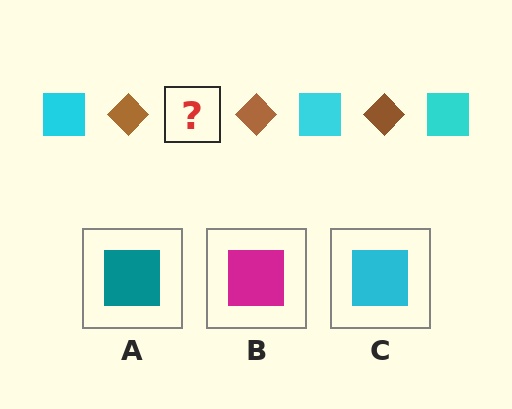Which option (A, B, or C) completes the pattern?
C.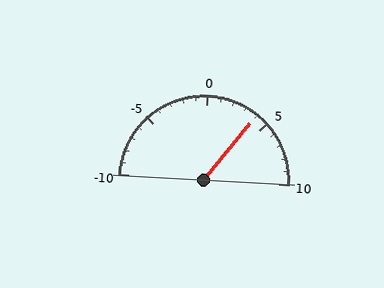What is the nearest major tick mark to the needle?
The nearest major tick mark is 5.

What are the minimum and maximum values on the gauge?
The gauge ranges from -10 to 10.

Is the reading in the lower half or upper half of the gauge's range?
The reading is in the upper half of the range (-10 to 10).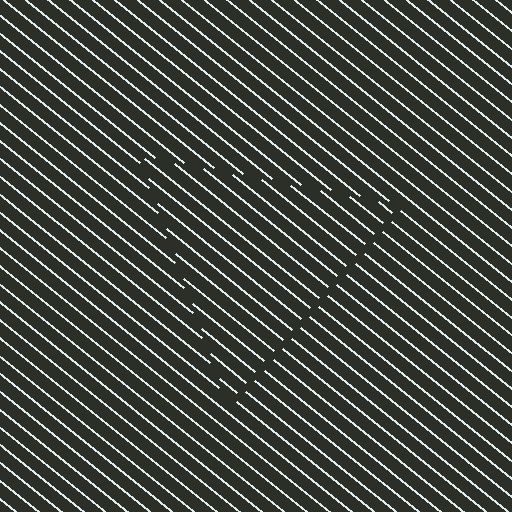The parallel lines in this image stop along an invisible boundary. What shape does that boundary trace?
An illusory triangle. The interior of the shape contains the same grating, shifted by half a period — the contour is defined by the phase discontinuity where line-ends from the inner and outer gratings abut.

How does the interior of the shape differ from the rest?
The interior of the shape contains the same grating, shifted by half a period — the contour is defined by the phase discontinuity where line-ends from the inner and outer gratings abut.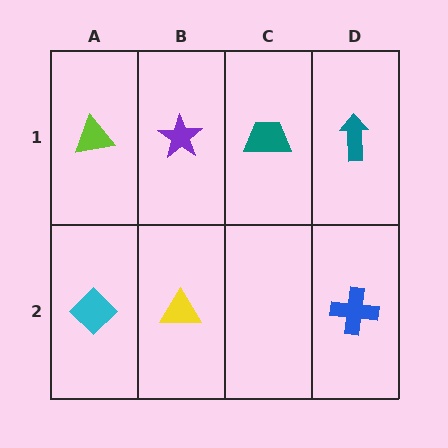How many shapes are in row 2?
3 shapes.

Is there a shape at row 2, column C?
No, that cell is empty.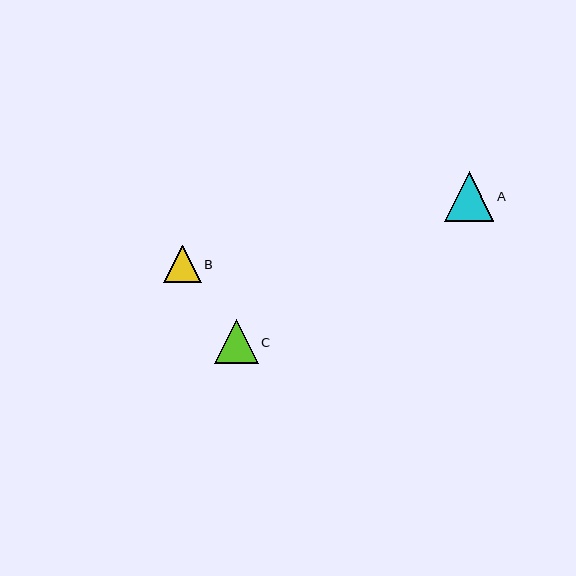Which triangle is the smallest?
Triangle B is the smallest with a size of approximately 38 pixels.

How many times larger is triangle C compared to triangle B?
Triangle C is approximately 1.2 times the size of triangle B.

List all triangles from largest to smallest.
From largest to smallest: A, C, B.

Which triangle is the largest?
Triangle A is the largest with a size of approximately 50 pixels.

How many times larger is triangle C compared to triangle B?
Triangle C is approximately 1.2 times the size of triangle B.